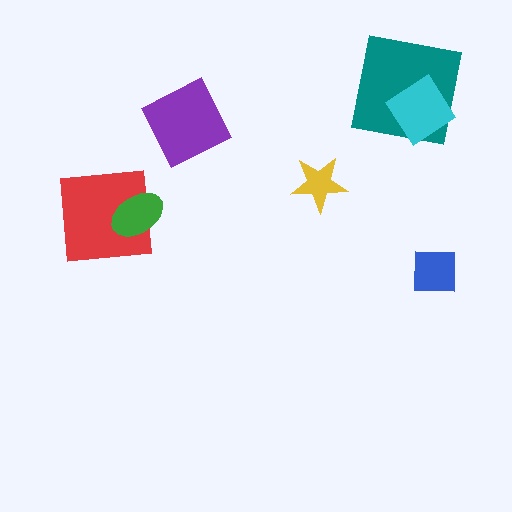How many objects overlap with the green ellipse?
1 object overlaps with the green ellipse.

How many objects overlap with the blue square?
0 objects overlap with the blue square.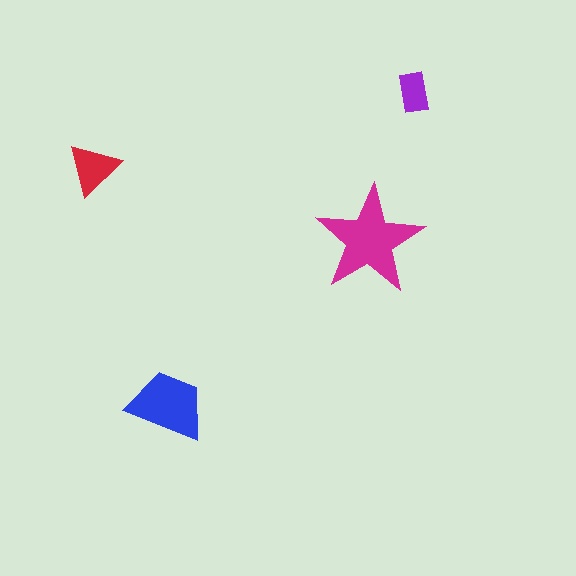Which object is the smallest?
The purple rectangle.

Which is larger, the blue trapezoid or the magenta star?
The magenta star.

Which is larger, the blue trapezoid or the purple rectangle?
The blue trapezoid.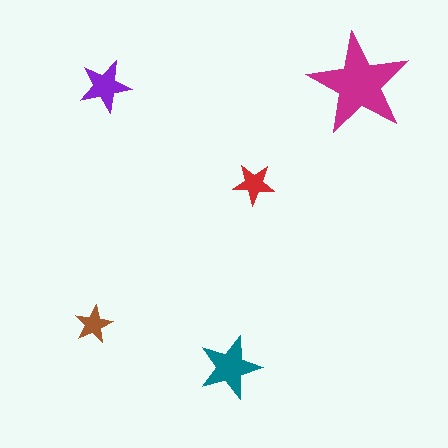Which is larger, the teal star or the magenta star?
The magenta one.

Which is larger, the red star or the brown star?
The red one.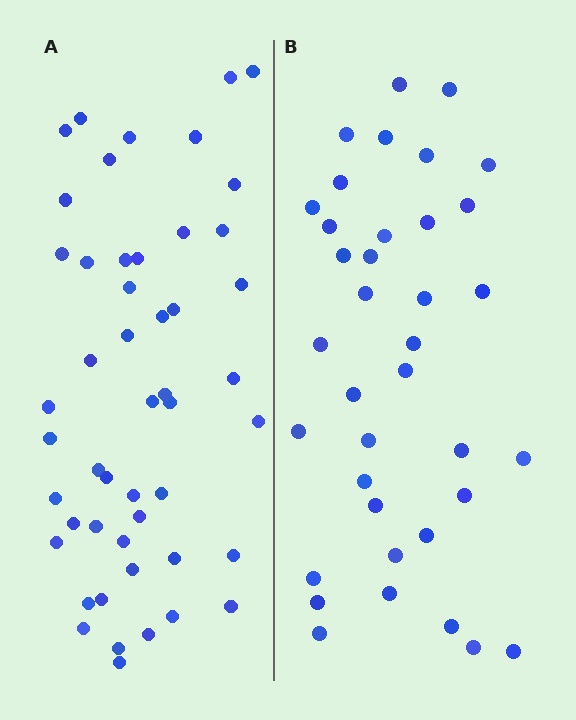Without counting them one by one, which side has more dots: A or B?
Region A (the left region) has more dots.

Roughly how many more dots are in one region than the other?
Region A has roughly 12 or so more dots than region B.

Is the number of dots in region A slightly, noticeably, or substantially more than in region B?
Region A has noticeably more, but not dramatically so. The ratio is roughly 1.3 to 1.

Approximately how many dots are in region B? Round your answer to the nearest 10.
About 40 dots. (The exact count is 37, which rounds to 40.)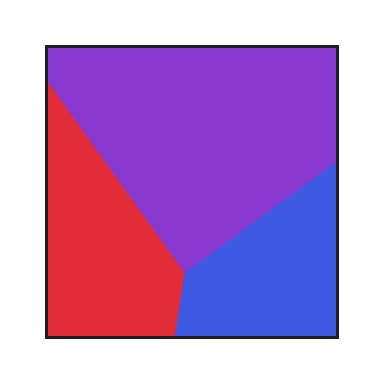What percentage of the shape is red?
Red covers 26% of the shape.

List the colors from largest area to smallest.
From largest to smallest: purple, red, blue.